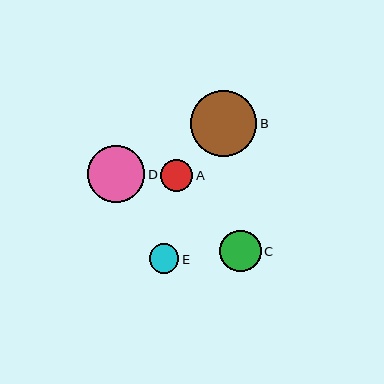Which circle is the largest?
Circle B is the largest with a size of approximately 66 pixels.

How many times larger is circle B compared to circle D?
Circle B is approximately 1.1 times the size of circle D.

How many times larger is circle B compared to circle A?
Circle B is approximately 2.0 times the size of circle A.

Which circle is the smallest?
Circle E is the smallest with a size of approximately 30 pixels.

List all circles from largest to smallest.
From largest to smallest: B, D, C, A, E.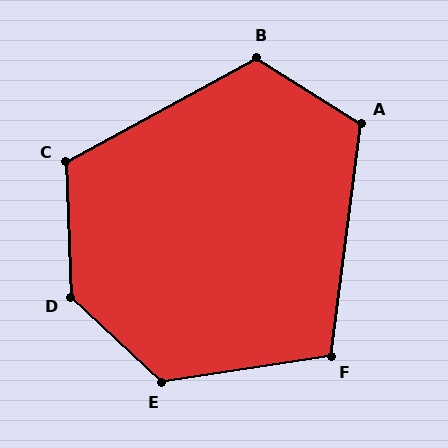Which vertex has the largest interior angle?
D, at approximately 135 degrees.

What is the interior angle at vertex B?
Approximately 119 degrees (obtuse).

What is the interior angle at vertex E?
Approximately 128 degrees (obtuse).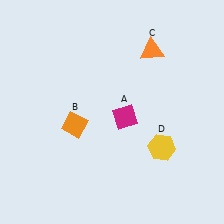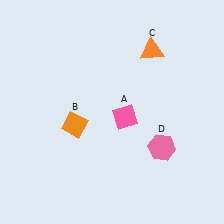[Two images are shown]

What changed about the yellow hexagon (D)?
In Image 1, D is yellow. In Image 2, it changed to pink.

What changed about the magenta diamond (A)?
In Image 1, A is magenta. In Image 2, it changed to pink.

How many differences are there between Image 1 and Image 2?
There are 2 differences between the two images.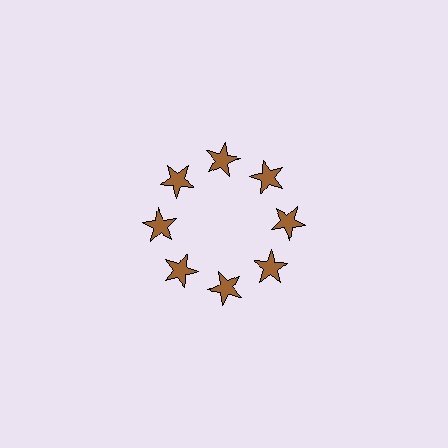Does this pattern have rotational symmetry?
Yes, this pattern has 8-fold rotational symmetry. It looks the same after rotating 45 degrees around the center.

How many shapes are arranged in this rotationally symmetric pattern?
There are 8 shapes, arranged in 8 groups of 1.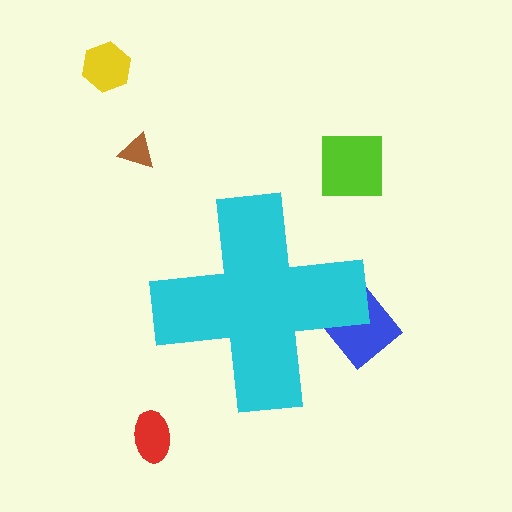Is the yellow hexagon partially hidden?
No, the yellow hexagon is fully visible.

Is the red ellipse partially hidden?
No, the red ellipse is fully visible.